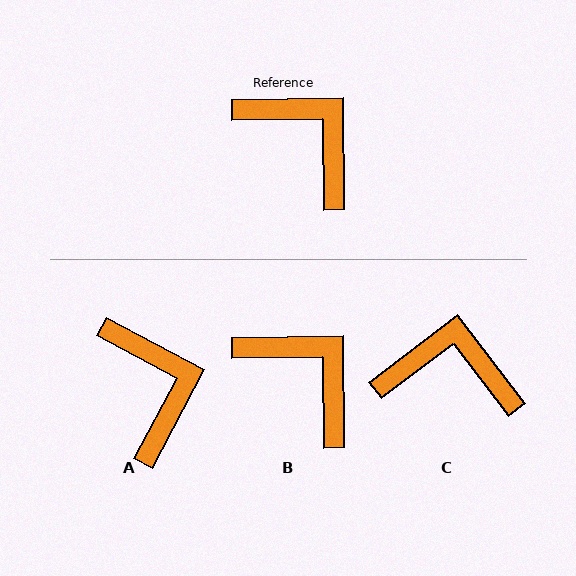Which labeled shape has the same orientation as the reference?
B.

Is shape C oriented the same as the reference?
No, it is off by about 36 degrees.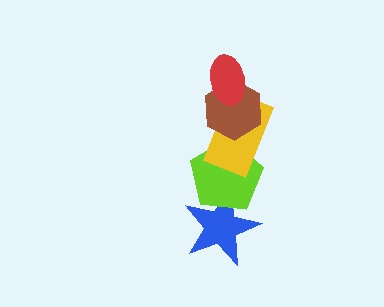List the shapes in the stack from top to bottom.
From top to bottom: the red ellipse, the brown hexagon, the yellow rectangle, the lime pentagon, the blue star.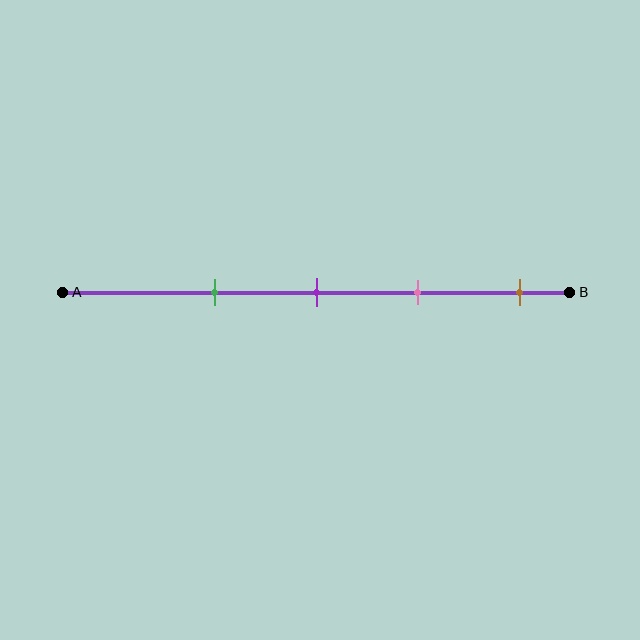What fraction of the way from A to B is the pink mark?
The pink mark is approximately 70% (0.7) of the way from A to B.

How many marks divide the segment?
There are 4 marks dividing the segment.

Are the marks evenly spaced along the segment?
Yes, the marks are approximately evenly spaced.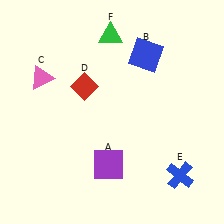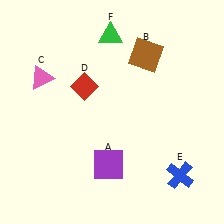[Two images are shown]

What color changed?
The square (B) changed from blue in Image 1 to brown in Image 2.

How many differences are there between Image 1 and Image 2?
There is 1 difference between the two images.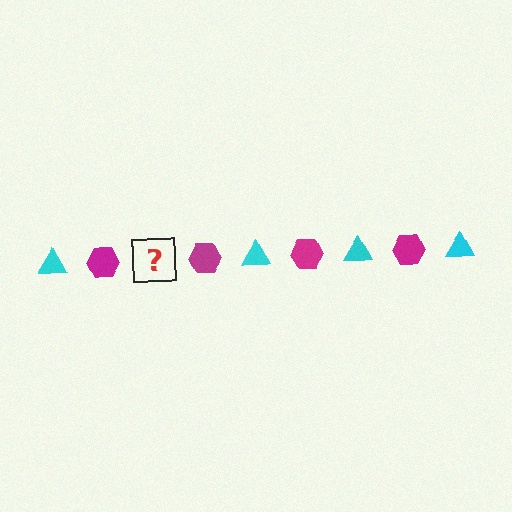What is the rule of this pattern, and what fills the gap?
The rule is that the pattern alternates between cyan triangle and magenta hexagon. The gap should be filled with a cyan triangle.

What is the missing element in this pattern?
The missing element is a cyan triangle.